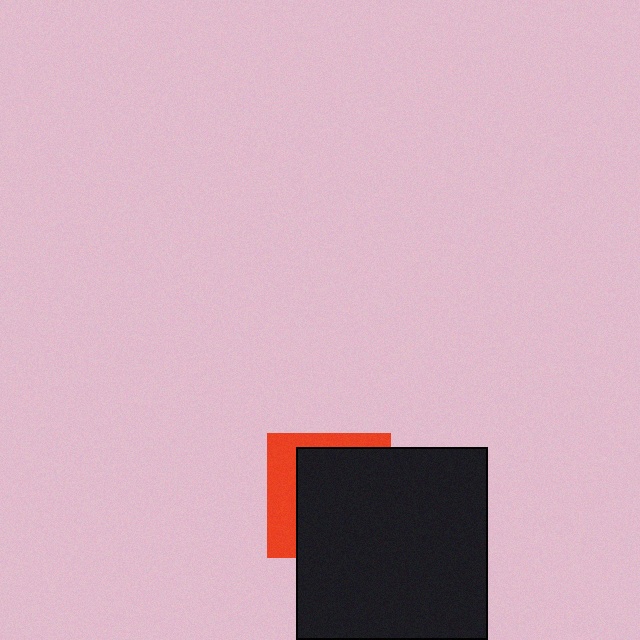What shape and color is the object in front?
The object in front is a black square.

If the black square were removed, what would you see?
You would see the complete red square.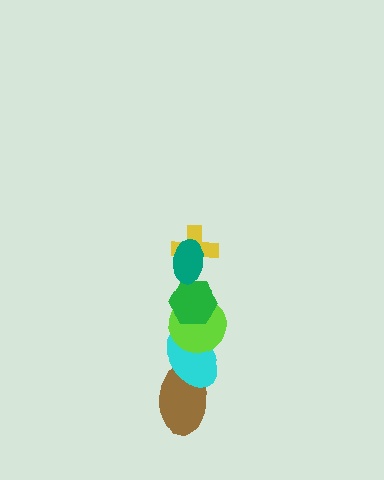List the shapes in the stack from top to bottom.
From top to bottom: the teal ellipse, the yellow cross, the green hexagon, the lime circle, the cyan ellipse, the brown ellipse.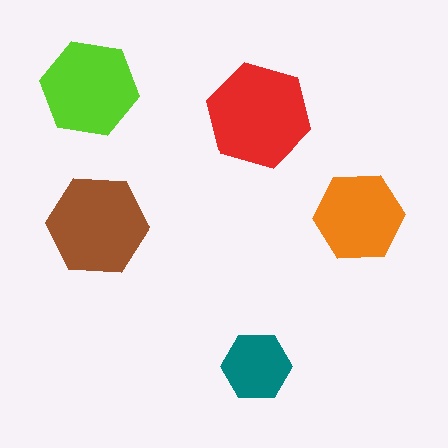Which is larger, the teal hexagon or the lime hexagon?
The lime one.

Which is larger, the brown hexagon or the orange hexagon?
The brown one.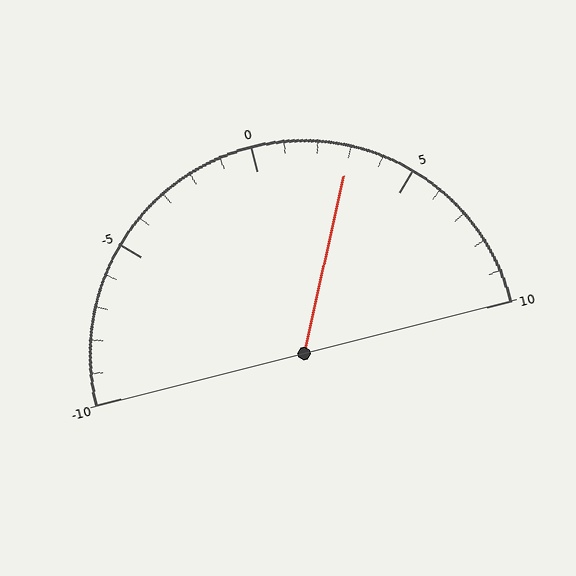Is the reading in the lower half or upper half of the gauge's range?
The reading is in the upper half of the range (-10 to 10).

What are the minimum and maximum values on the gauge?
The gauge ranges from -10 to 10.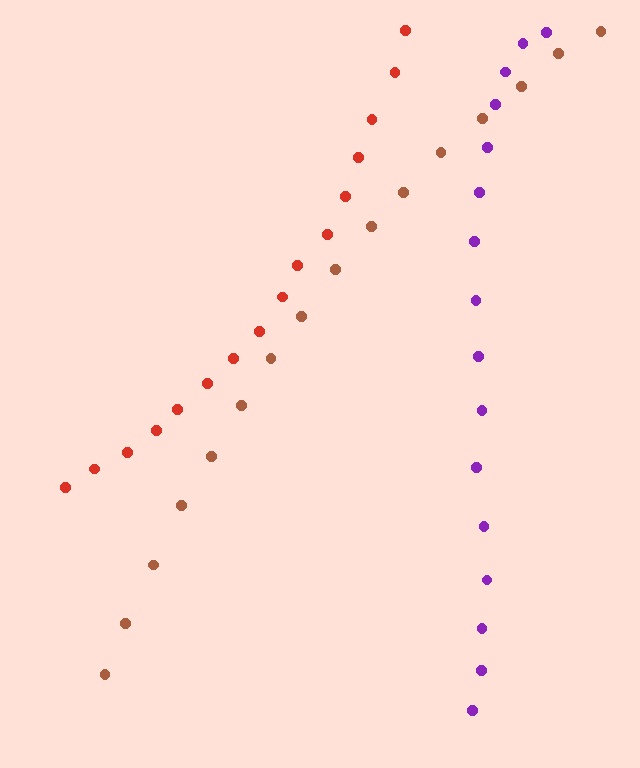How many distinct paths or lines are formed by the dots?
There are 3 distinct paths.